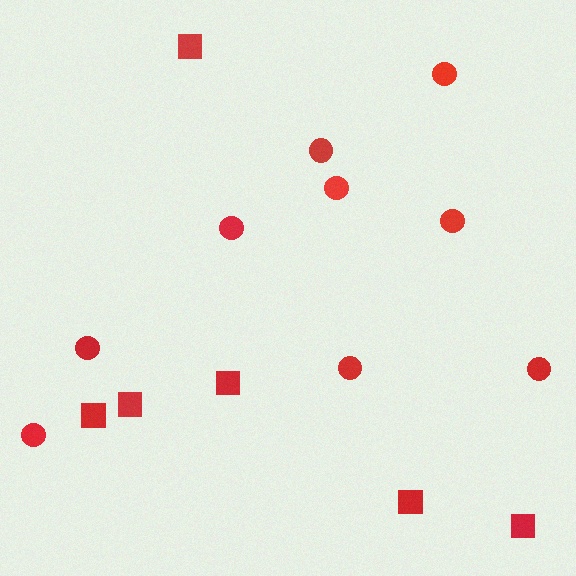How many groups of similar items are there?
There are 2 groups: one group of squares (6) and one group of circles (9).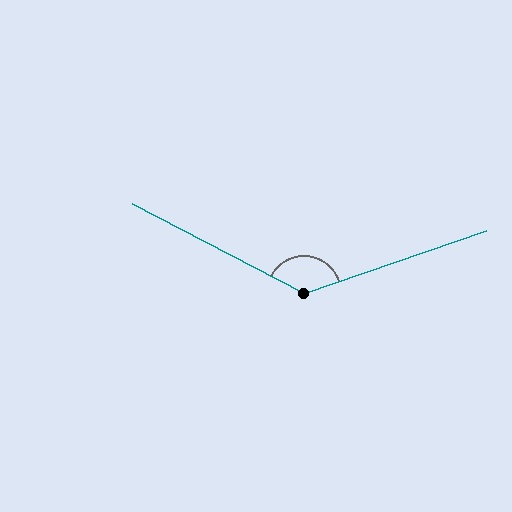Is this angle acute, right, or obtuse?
It is obtuse.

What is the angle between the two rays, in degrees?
Approximately 133 degrees.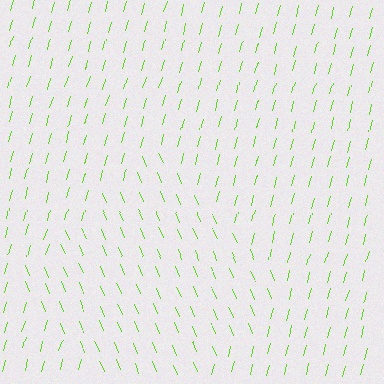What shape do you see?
I see a diamond.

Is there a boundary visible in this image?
Yes, there is a texture boundary formed by a change in line orientation.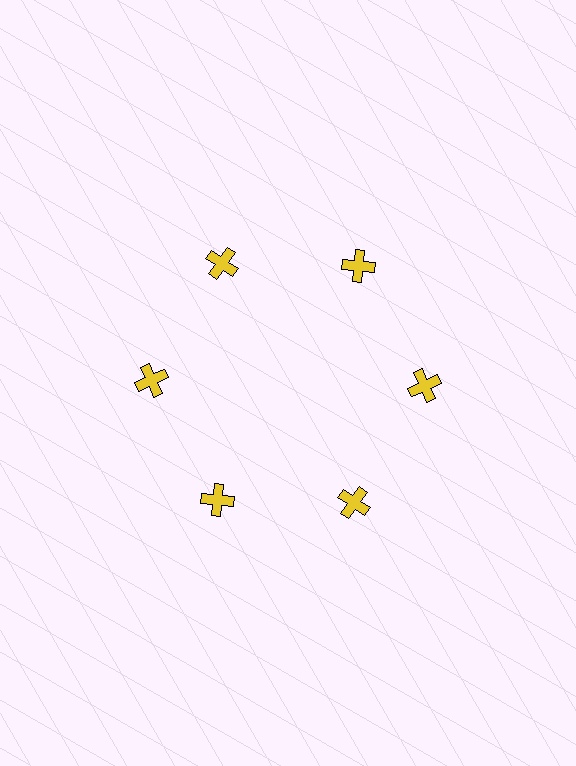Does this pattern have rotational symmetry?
Yes, this pattern has 6-fold rotational symmetry. It looks the same after rotating 60 degrees around the center.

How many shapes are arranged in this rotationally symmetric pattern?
There are 6 shapes, arranged in 6 groups of 1.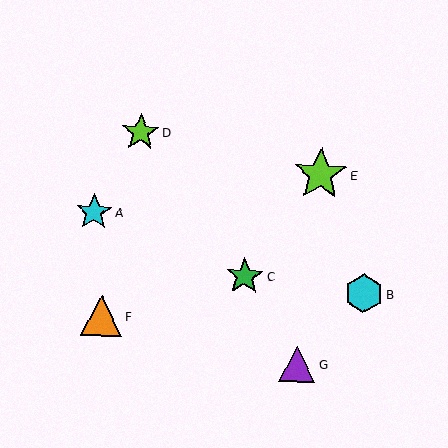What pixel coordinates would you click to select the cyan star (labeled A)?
Click at (94, 212) to select the cyan star A.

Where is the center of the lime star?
The center of the lime star is at (141, 132).